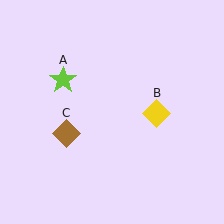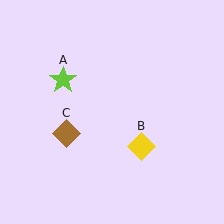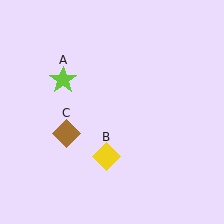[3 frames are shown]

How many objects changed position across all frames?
1 object changed position: yellow diamond (object B).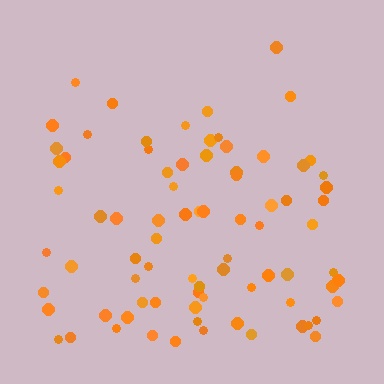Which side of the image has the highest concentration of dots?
The bottom.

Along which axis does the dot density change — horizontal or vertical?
Vertical.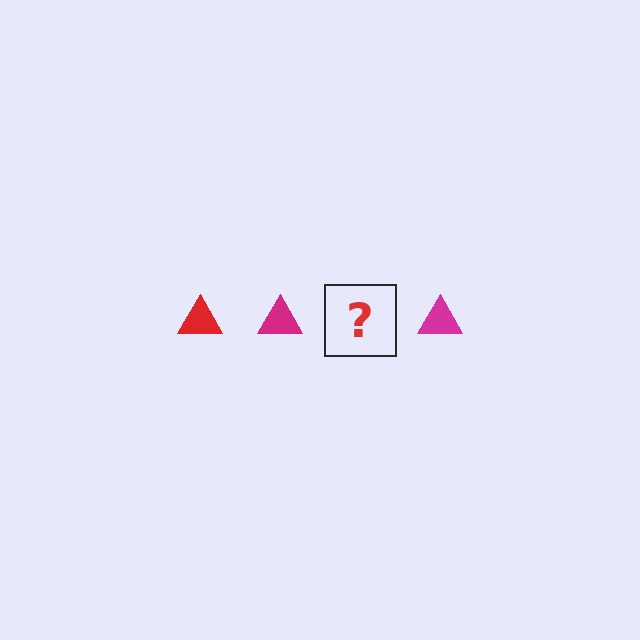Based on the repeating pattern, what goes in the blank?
The blank should be a red triangle.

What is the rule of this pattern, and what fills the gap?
The rule is that the pattern cycles through red, magenta triangles. The gap should be filled with a red triangle.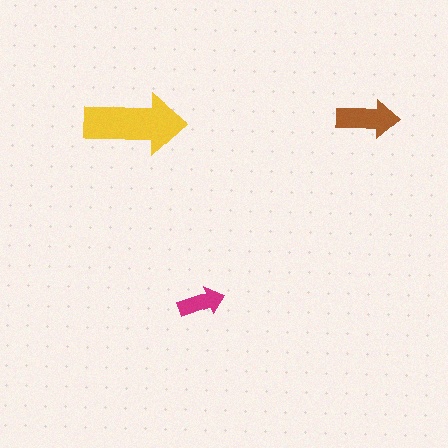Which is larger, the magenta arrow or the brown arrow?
The brown one.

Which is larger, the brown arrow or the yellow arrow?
The yellow one.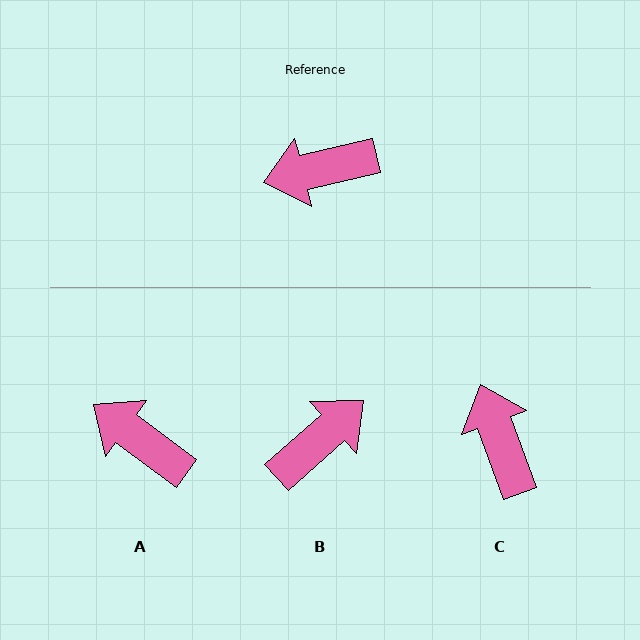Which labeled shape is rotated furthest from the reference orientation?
B, about 152 degrees away.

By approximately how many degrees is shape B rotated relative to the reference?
Approximately 152 degrees clockwise.